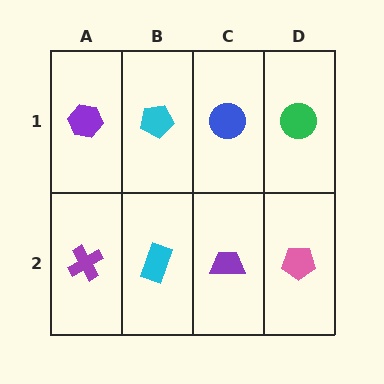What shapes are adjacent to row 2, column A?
A purple hexagon (row 1, column A), a cyan rectangle (row 2, column B).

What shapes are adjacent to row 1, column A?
A purple cross (row 2, column A), a cyan pentagon (row 1, column B).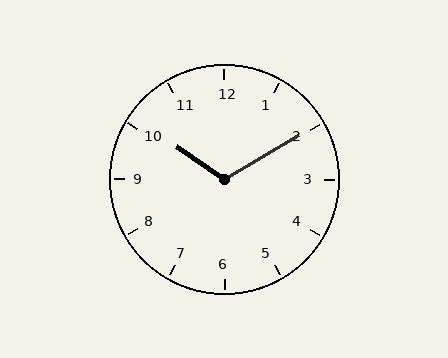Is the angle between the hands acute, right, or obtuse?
It is obtuse.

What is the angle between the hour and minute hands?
Approximately 115 degrees.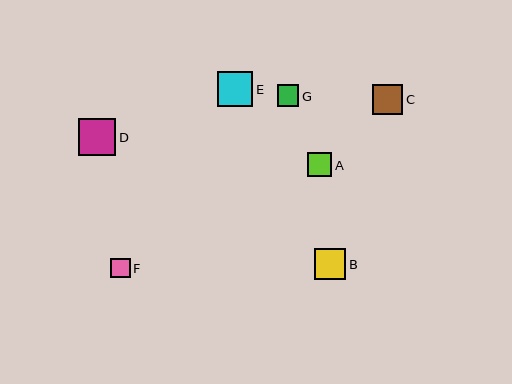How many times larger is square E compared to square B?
Square E is approximately 1.1 times the size of square B.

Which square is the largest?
Square D is the largest with a size of approximately 38 pixels.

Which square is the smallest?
Square F is the smallest with a size of approximately 20 pixels.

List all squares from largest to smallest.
From largest to smallest: D, E, B, C, A, G, F.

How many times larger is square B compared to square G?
Square B is approximately 1.4 times the size of square G.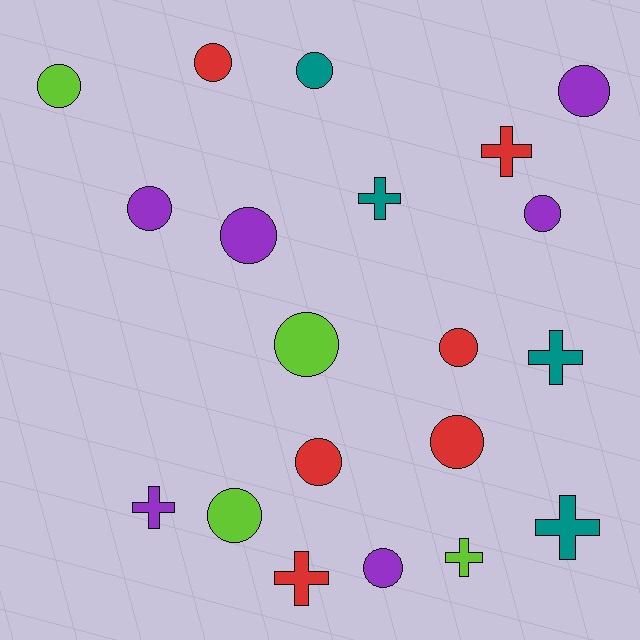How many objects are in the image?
There are 20 objects.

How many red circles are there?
There are 4 red circles.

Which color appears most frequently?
Red, with 6 objects.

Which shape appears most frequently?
Circle, with 13 objects.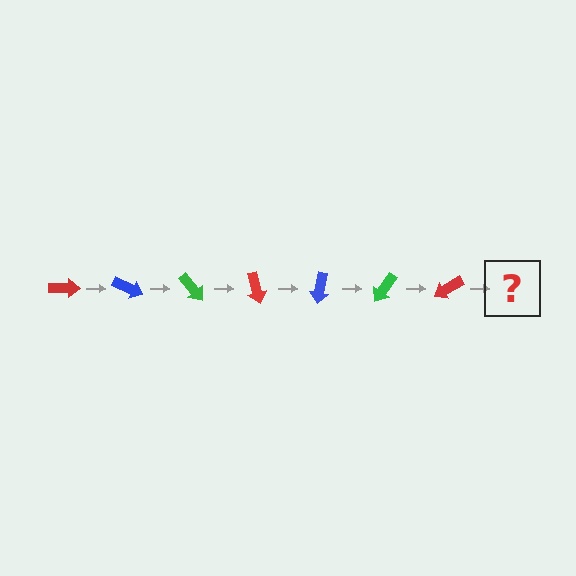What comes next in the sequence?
The next element should be a blue arrow, rotated 175 degrees from the start.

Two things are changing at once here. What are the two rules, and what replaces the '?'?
The two rules are that it rotates 25 degrees each step and the color cycles through red, blue, and green. The '?' should be a blue arrow, rotated 175 degrees from the start.